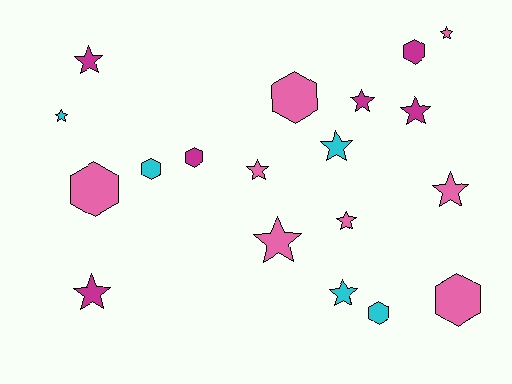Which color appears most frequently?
Pink, with 8 objects.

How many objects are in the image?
There are 19 objects.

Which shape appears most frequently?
Star, with 12 objects.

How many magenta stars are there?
There are 4 magenta stars.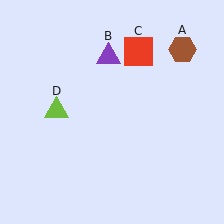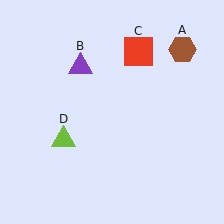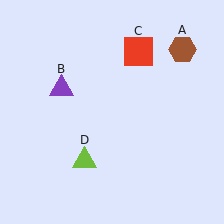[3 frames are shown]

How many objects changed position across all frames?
2 objects changed position: purple triangle (object B), lime triangle (object D).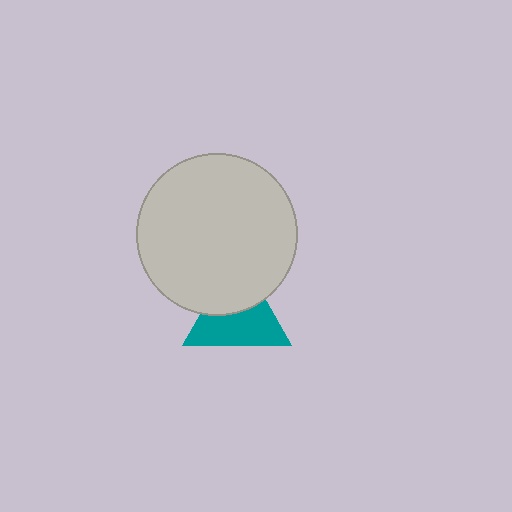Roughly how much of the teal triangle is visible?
About half of it is visible (roughly 59%).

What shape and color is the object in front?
The object in front is a light gray circle.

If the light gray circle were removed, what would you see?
You would see the complete teal triangle.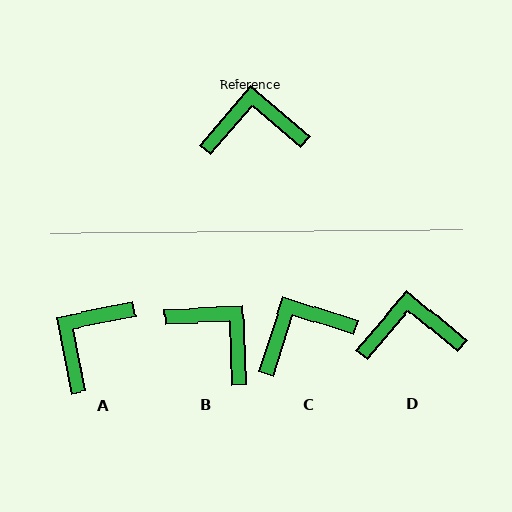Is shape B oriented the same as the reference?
No, it is off by about 48 degrees.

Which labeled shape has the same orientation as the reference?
D.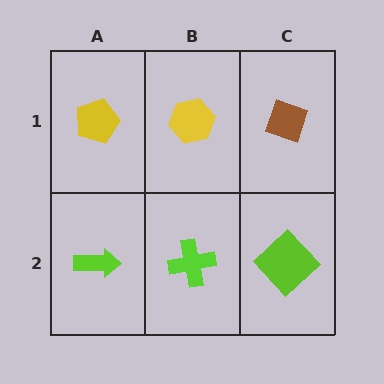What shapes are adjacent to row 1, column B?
A lime cross (row 2, column B), a yellow pentagon (row 1, column A), a brown diamond (row 1, column C).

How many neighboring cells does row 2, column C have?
2.